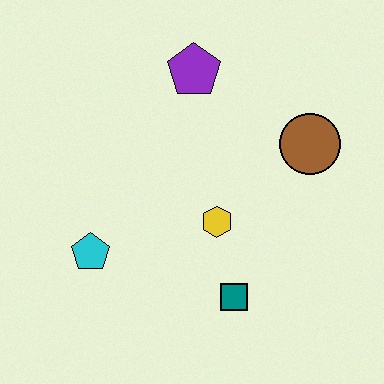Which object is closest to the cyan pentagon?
The yellow hexagon is closest to the cyan pentagon.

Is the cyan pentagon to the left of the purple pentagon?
Yes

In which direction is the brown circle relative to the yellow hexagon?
The brown circle is to the right of the yellow hexagon.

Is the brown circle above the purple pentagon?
No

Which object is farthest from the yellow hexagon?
The purple pentagon is farthest from the yellow hexagon.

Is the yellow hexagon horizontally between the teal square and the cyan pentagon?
Yes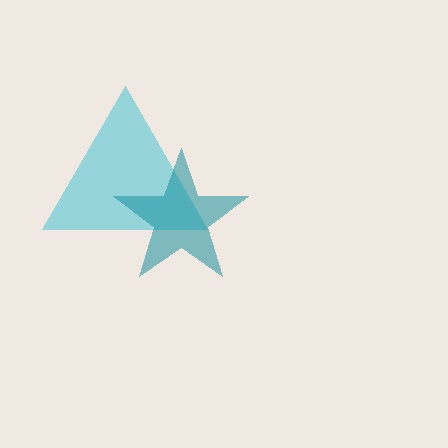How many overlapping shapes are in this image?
There are 2 overlapping shapes in the image.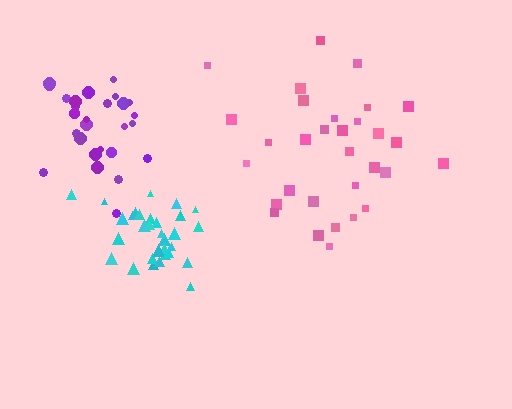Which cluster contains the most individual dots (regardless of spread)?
Cyan (32).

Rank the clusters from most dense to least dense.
cyan, purple, pink.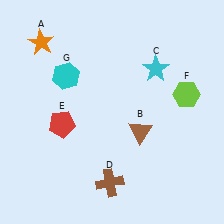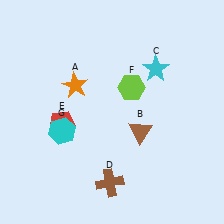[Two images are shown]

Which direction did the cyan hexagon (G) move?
The cyan hexagon (G) moved down.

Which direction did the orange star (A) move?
The orange star (A) moved down.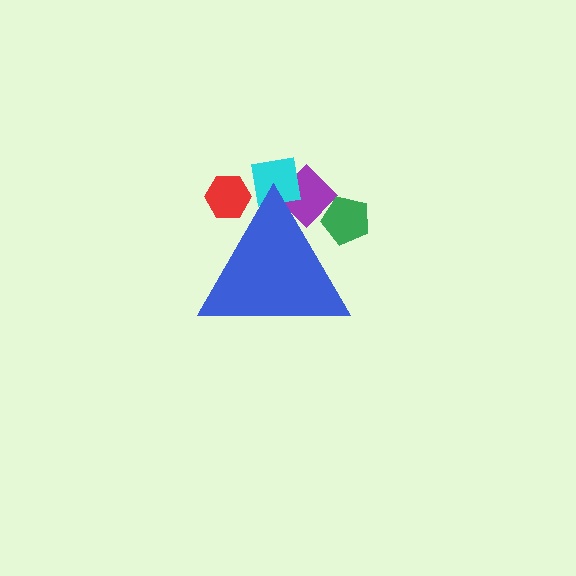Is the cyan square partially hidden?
Yes, the cyan square is partially hidden behind the blue triangle.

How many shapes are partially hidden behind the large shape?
4 shapes are partially hidden.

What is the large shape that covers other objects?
A blue triangle.